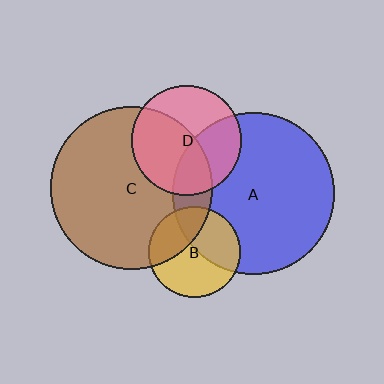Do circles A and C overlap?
Yes.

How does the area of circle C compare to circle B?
Approximately 3.2 times.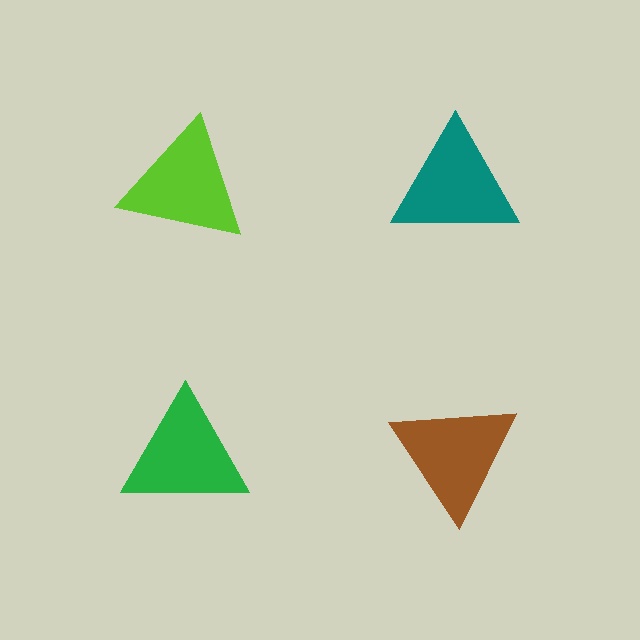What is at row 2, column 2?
A brown triangle.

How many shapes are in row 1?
2 shapes.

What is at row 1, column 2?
A teal triangle.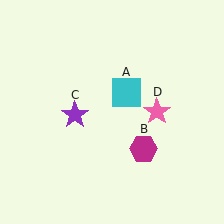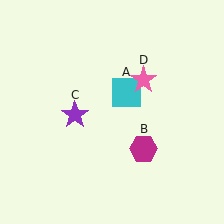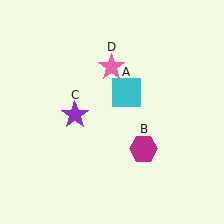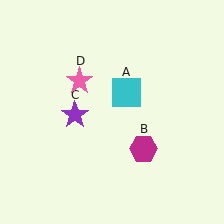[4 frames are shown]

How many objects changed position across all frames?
1 object changed position: pink star (object D).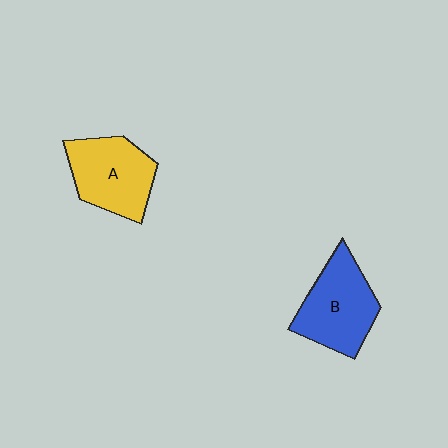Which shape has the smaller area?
Shape A (yellow).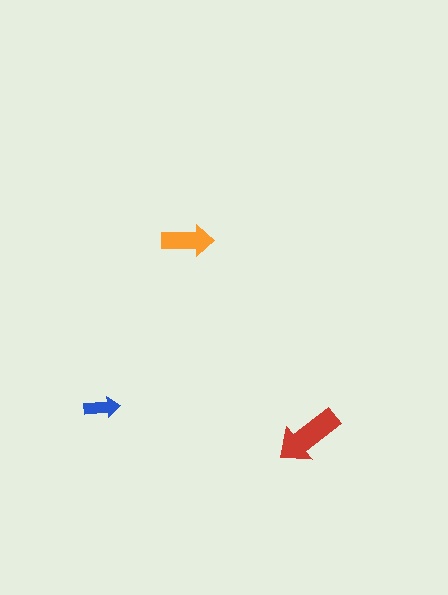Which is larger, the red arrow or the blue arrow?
The red one.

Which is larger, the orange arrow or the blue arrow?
The orange one.